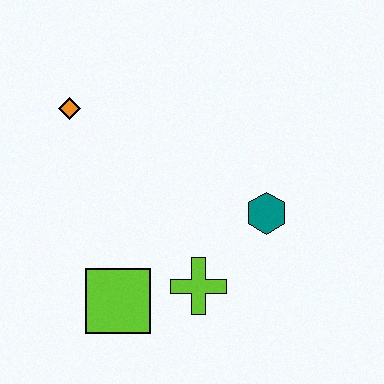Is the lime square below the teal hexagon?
Yes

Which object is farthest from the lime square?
The orange diamond is farthest from the lime square.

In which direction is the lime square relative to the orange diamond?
The lime square is below the orange diamond.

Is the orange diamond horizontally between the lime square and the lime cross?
No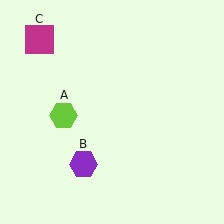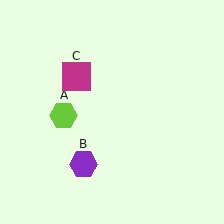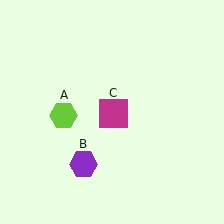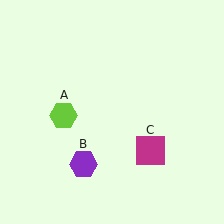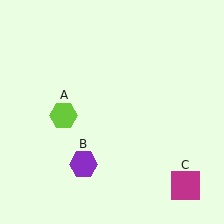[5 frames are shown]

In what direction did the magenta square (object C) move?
The magenta square (object C) moved down and to the right.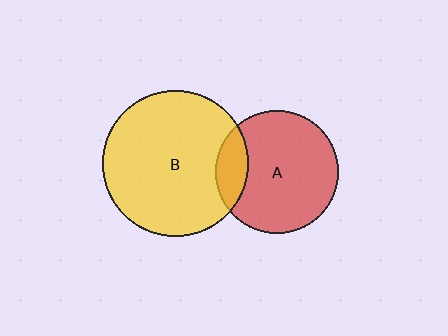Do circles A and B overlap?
Yes.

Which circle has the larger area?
Circle B (yellow).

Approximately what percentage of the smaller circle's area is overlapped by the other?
Approximately 15%.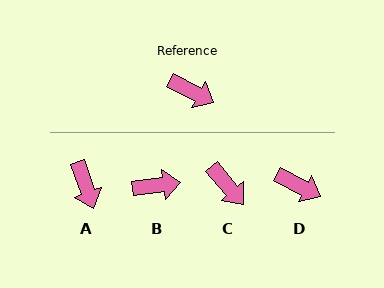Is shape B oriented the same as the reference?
No, it is off by about 35 degrees.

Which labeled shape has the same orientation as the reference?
D.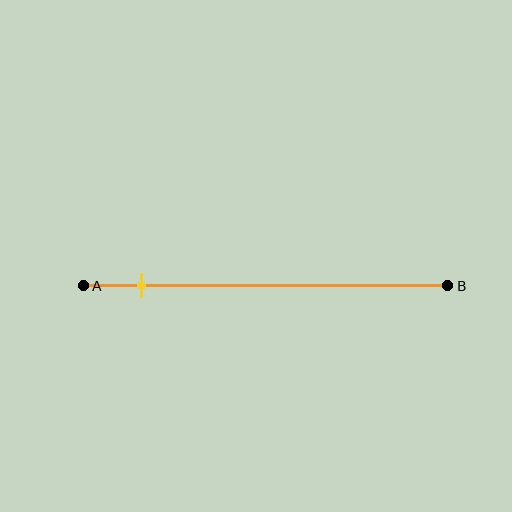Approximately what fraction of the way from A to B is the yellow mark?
The yellow mark is approximately 15% of the way from A to B.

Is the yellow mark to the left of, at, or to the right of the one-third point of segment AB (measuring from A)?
The yellow mark is to the left of the one-third point of segment AB.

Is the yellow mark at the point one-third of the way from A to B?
No, the mark is at about 15% from A, not at the 33% one-third point.